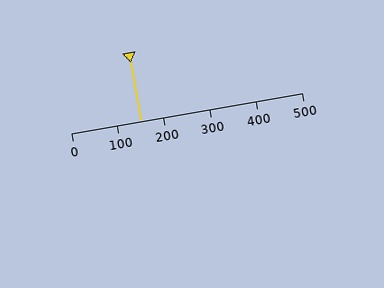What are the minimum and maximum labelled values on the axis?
The axis runs from 0 to 500.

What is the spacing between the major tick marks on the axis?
The major ticks are spaced 100 apart.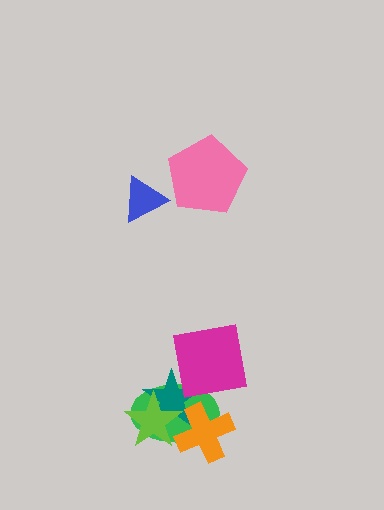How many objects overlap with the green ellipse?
4 objects overlap with the green ellipse.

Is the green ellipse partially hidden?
Yes, it is partially covered by another shape.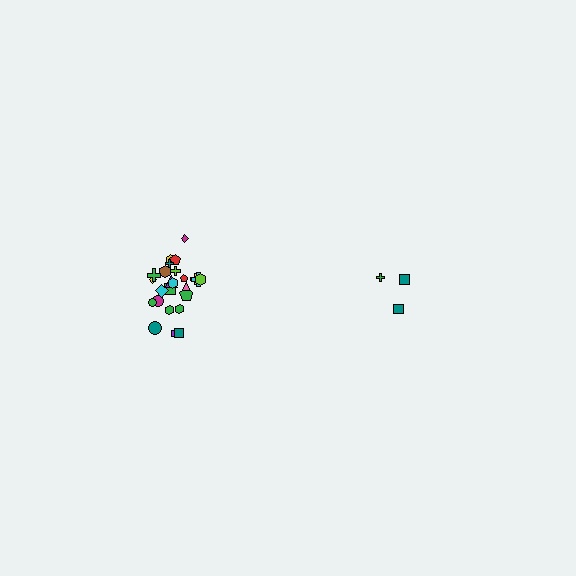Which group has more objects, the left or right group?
The left group.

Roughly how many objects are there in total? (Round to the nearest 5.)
Roughly 30 objects in total.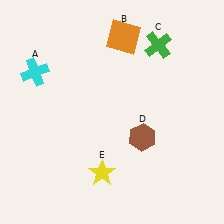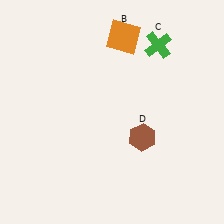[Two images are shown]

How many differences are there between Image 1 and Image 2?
There are 2 differences between the two images.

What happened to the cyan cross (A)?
The cyan cross (A) was removed in Image 2. It was in the top-left area of Image 1.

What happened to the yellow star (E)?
The yellow star (E) was removed in Image 2. It was in the bottom-left area of Image 1.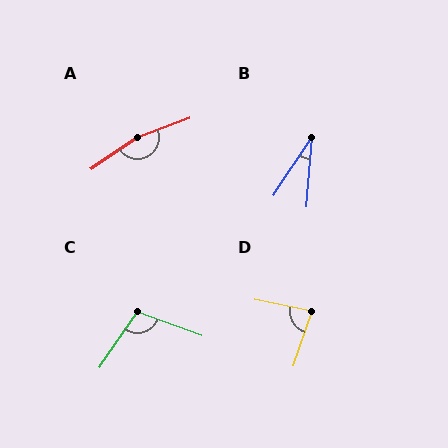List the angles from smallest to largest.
B (29°), D (82°), C (105°), A (167°).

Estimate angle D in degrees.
Approximately 82 degrees.